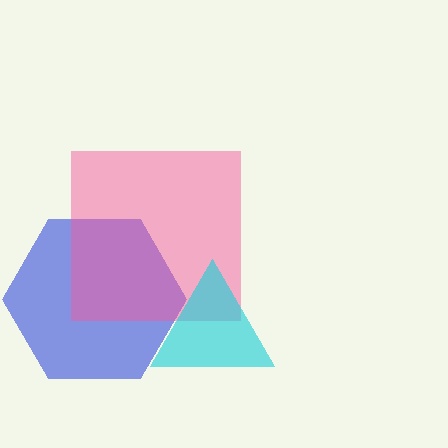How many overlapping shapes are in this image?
There are 3 overlapping shapes in the image.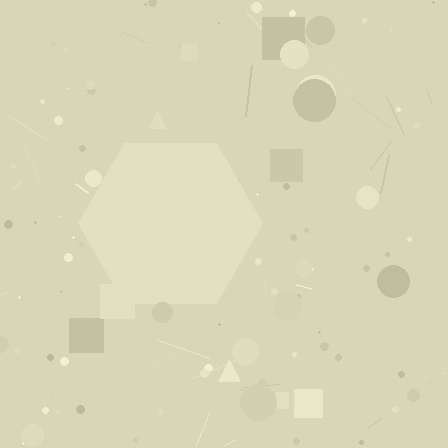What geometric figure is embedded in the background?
A hexagon is embedded in the background.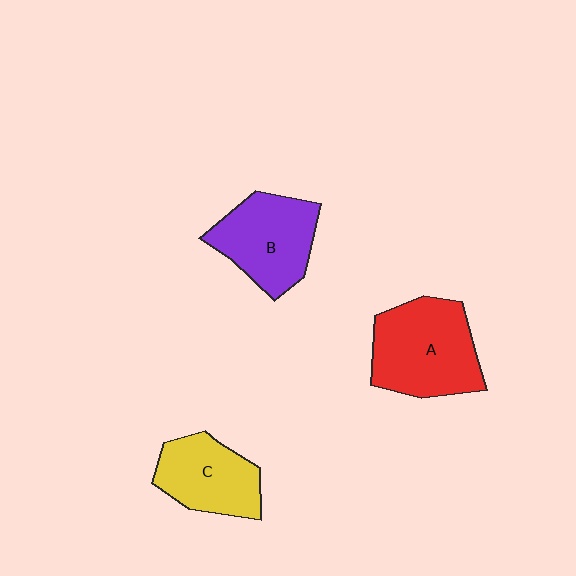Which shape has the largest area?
Shape A (red).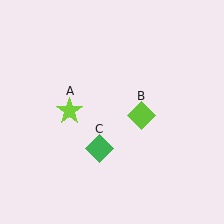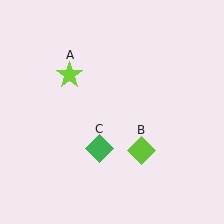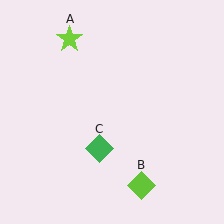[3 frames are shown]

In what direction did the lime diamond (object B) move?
The lime diamond (object B) moved down.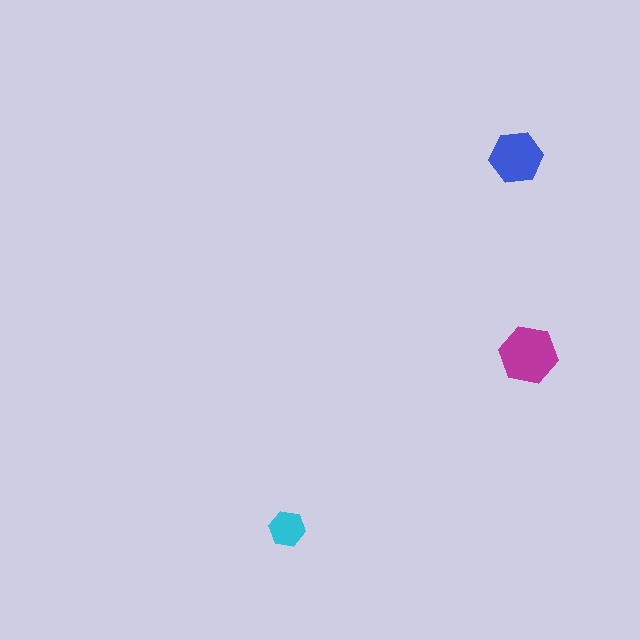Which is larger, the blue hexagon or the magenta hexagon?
The magenta one.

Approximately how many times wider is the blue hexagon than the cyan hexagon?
About 1.5 times wider.